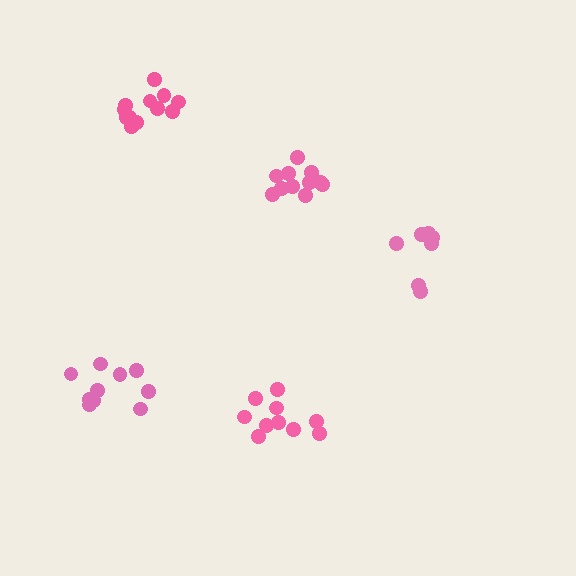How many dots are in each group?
Group 1: 11 dots, Group 2: 10 dots, Group 3: 12 dots, Group 4: 7 dots, Group 5: 10 dots (50 total).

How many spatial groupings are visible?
There are 5 spatial groupings.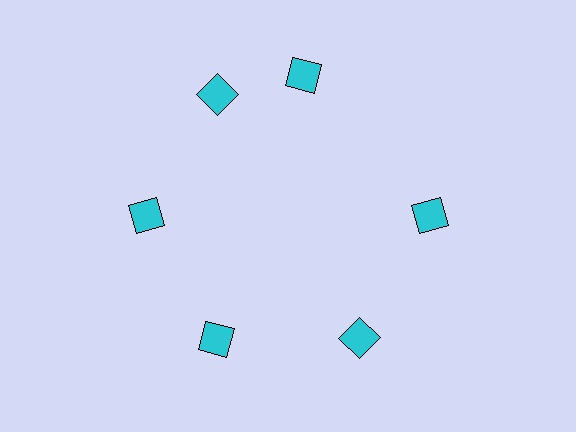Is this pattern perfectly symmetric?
No. The 6 cyan squares are arranged in a ring, but one element near the 1 o'clock position is rotated out of alignment along the ring, breaking the 6-fold rotational symmetry.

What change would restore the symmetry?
The symmetry would be restored by rotating it back into even spacing with its neighbors so that all 6 squares sit at equal angles and equal distance from the center.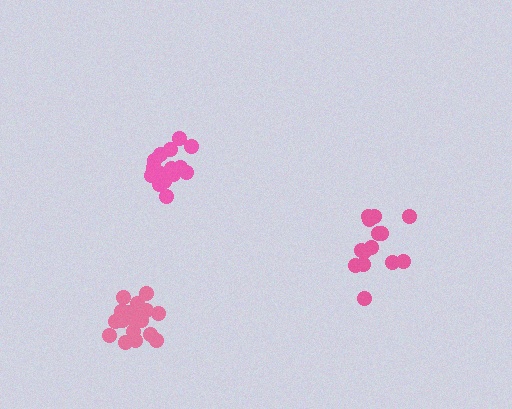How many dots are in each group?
Group 1: 17 dots, Group 2: 14 dots, Group 3: 19 dots (50 total).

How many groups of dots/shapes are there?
There are 3 groups.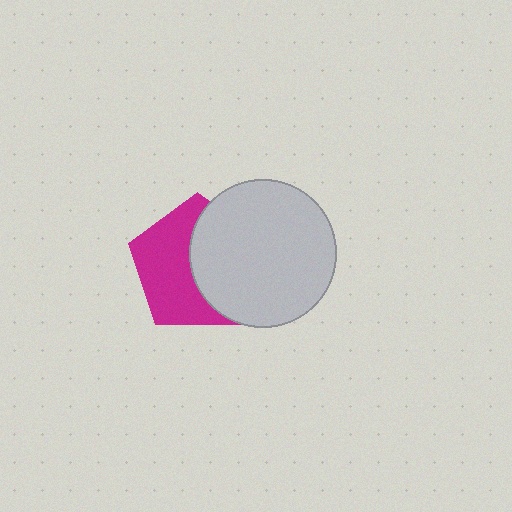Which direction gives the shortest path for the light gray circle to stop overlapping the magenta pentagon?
Moving right gives the shortest separation.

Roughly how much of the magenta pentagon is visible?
About half of it is visible (roughly 53%).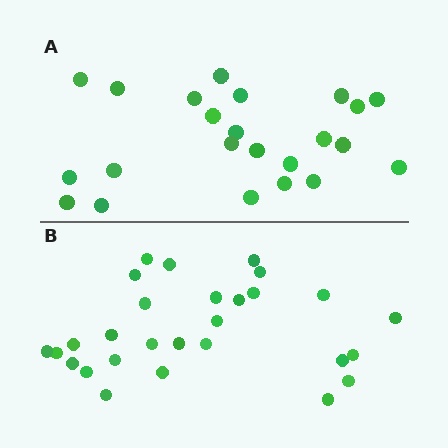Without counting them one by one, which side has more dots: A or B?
Region B (the bottom region) has more dots.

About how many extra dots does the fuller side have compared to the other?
Region B has about 5 more dots than region A.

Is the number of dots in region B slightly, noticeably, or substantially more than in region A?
Region B has only slightly more — the two regions are fairly close. The ratio is roughly 1.2 to 1.